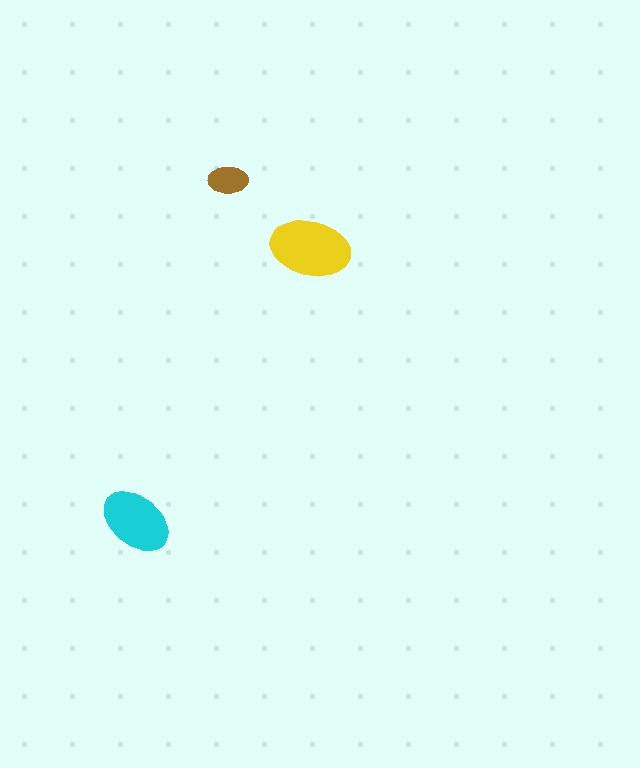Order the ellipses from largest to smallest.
the yellow one, the cyan one, the brown one.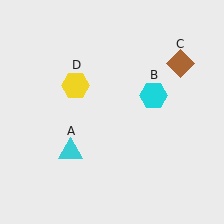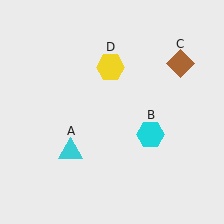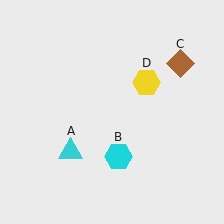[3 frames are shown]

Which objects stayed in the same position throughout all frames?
Cyan triangle (object A) and brown diamond (object C) remained stationary.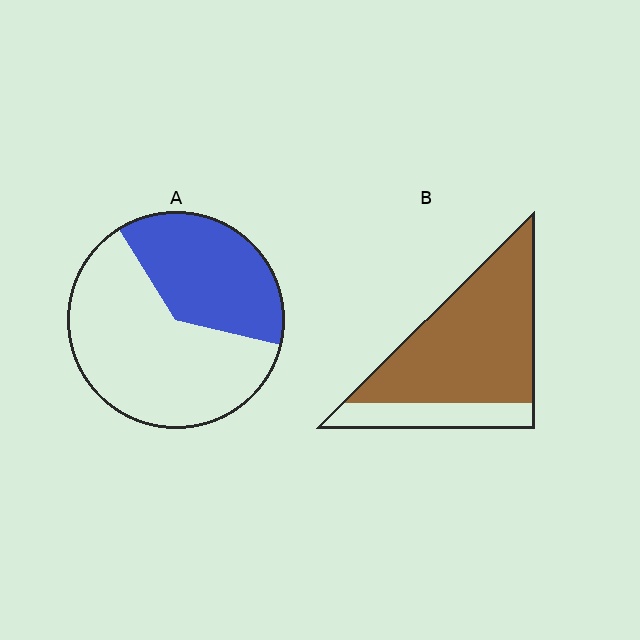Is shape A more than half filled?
No.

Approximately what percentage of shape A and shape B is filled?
A is approximately 40% and B is approximately 80%.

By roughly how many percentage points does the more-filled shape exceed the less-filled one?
By roughly 40 percentage points (B over A).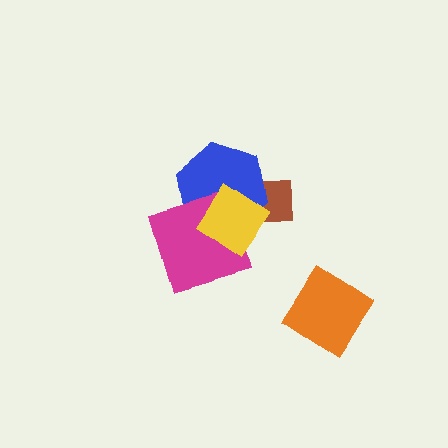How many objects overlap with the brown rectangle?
2 objects overlap with the brown rectangle.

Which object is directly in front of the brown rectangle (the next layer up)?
The blue hexagon is directly in front of the brown rectangle.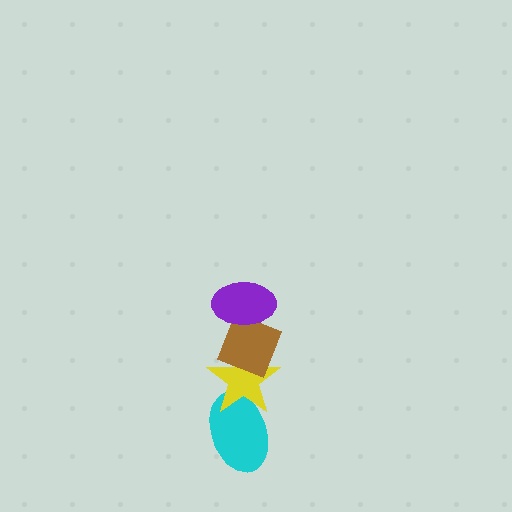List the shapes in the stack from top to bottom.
From top to bottom: the purple ellipse, the brown diamond, the yellow star, the cyan ellipse.